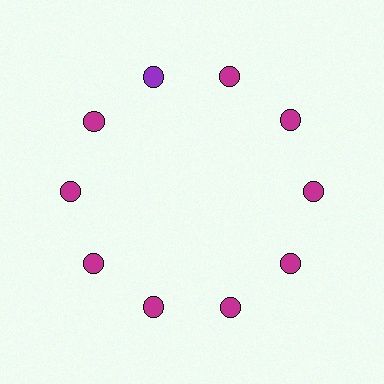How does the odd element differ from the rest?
It has a different color: purple instead of magenta.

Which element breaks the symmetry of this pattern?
The purple circle at roughly the 11 o'clock position breaks the symmetry. All other shapes are magenta circles.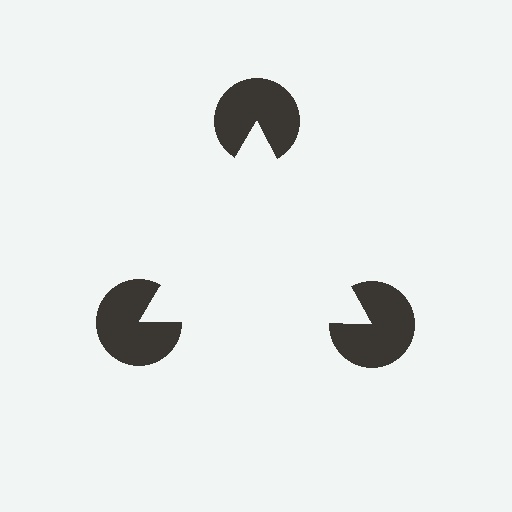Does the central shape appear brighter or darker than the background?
It typically appears slightly brighter than the background, even though no actual brightness change is drawn.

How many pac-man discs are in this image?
There are 3 — one at each vertex of the illusory triangle.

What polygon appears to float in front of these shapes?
An illusory triangle — its edges are inferred from the aligned wedge cuts in the pac-man discs, not physically drawn.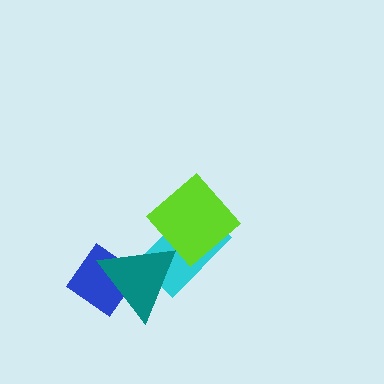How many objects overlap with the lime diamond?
2 objects overlap with the lime diamond.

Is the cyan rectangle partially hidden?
Yes, it is partially covered by another shape.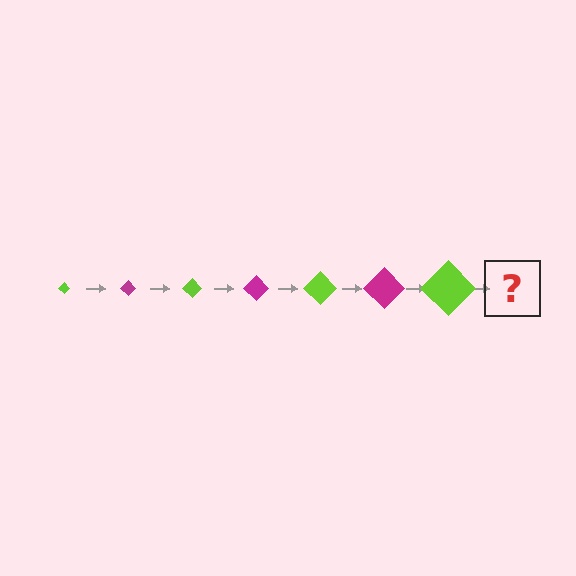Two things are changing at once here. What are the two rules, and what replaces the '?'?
The two rules are that the diamond grows larger each step and the color cycles through lime and magenta. The '?' should be a magenta diamond, larger than the previous one.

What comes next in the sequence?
The next element should be a magenta diamond, larger than the previous one.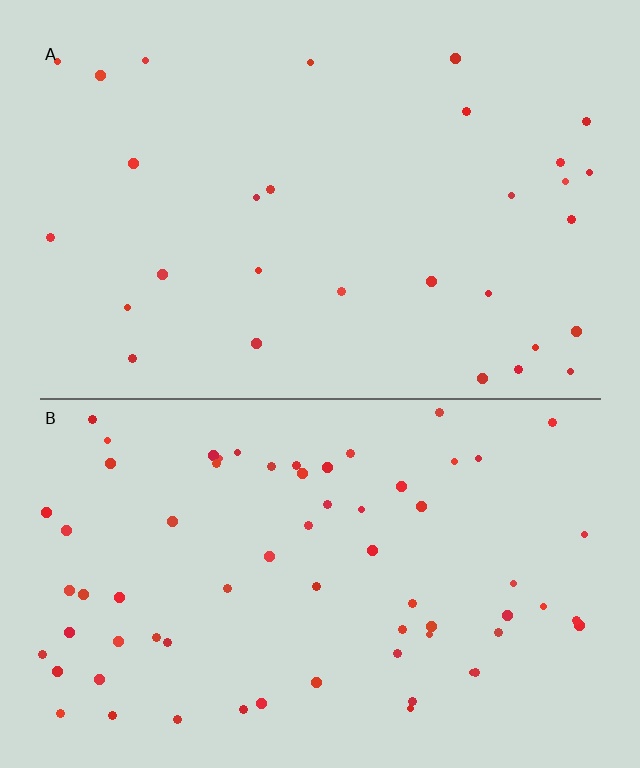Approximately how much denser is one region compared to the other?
Approximately 2.3× — region B over region A.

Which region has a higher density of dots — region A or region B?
B (the bottom).